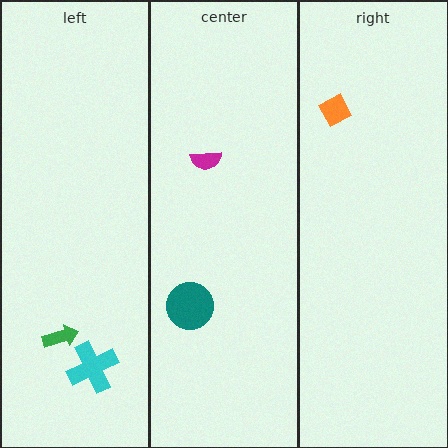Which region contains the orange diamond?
The right region.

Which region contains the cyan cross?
The left region.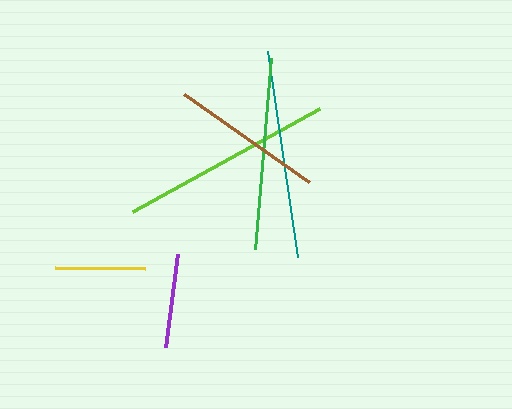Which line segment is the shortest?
The yellow line is the shortest at approximately 90 pixels.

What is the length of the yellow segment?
The yellow segment is approximately 90 pixels long.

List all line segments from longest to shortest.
From longest to shortest: lime, teal, green, brown, purple, yellow.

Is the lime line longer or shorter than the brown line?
The lime line is longer than the brown line.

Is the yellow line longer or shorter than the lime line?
The lime line is longer than the yellow line.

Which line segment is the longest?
The lime line is the longest at approximately 214 pixels.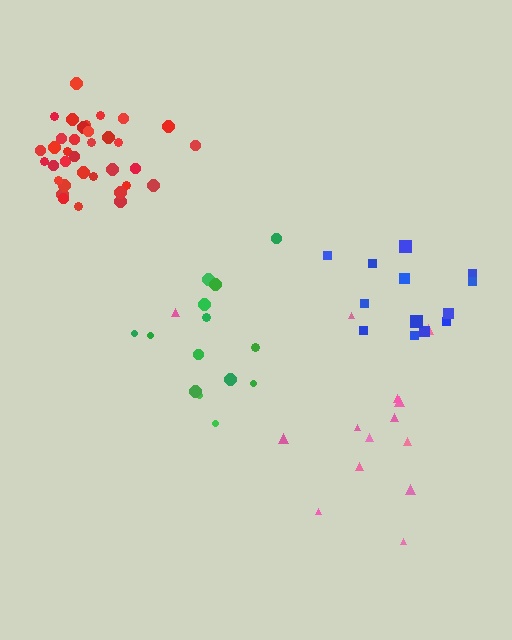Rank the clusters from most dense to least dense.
red, blue, green, pink.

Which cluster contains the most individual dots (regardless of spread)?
Red (35).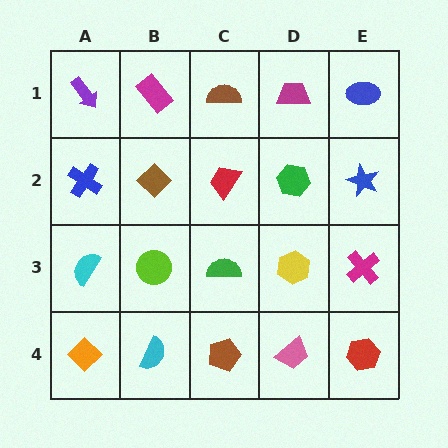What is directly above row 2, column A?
A purple arrow.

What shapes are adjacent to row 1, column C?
A red trapezoid (row 2, column C), a magenta rectangle (row 1, column B), a magenta trapezoid (row 1, column D).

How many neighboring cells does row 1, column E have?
2.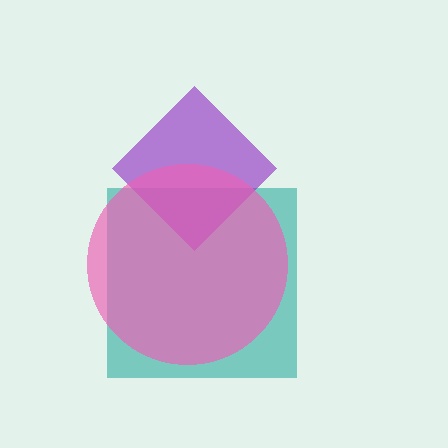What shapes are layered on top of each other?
The layered shapes are: a teal square, a purple diamond, a pink circle.